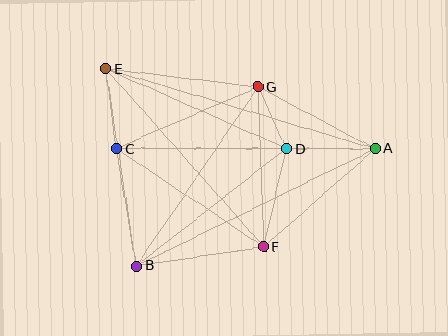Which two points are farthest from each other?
Points A and E are farthest from each other.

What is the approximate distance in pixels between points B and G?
The distance between B and G is approximately 216 pixels.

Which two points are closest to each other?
Points D and G are closest to each other.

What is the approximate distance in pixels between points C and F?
The distance between C and F is approximately 177 pixels.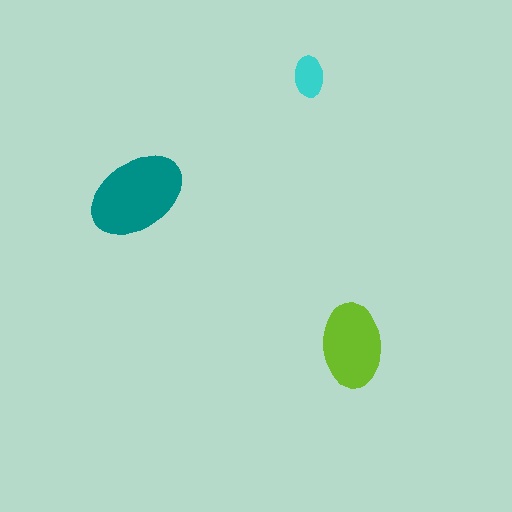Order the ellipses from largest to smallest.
the teal one, the lime one, the cyan one.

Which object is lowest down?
The lime ellipse is bottommost.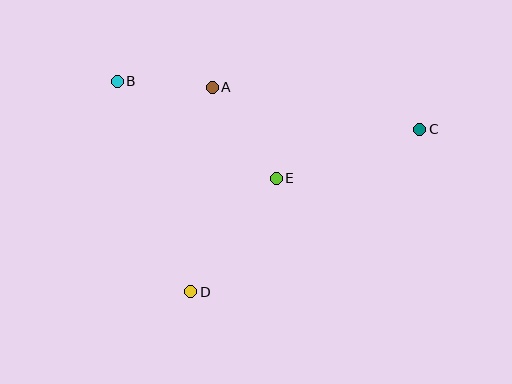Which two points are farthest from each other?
Points B and C are farthest from each other.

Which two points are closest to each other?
Points A and B are closest to each other.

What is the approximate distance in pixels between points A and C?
The distance between A and C is approximately 212 pixels.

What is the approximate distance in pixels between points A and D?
The distance between A and D is approximately 206 pixels.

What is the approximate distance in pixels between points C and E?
The distance between C and E is approximately 152 pixels.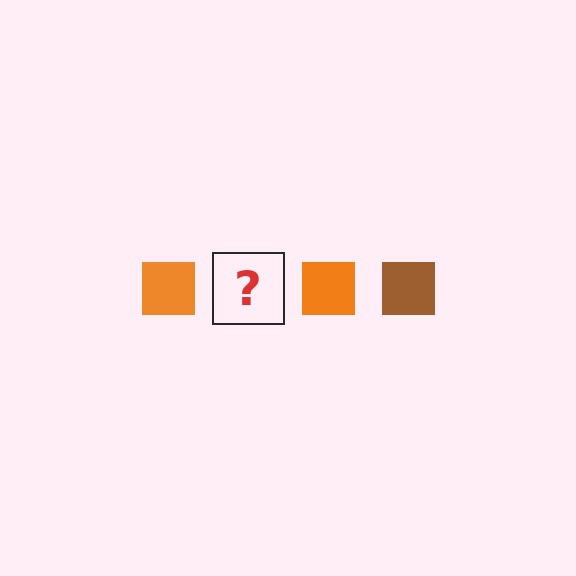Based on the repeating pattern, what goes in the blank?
The blank should be a brown square.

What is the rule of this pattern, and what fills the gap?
The rule is that the pattern cycles through orange, brown squares. The gap should be filled with a brown square.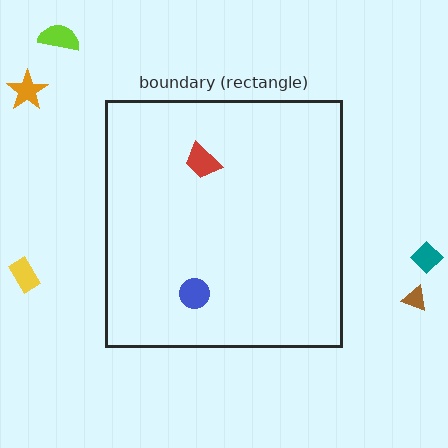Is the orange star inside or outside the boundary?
Outside.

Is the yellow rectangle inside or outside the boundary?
Outside.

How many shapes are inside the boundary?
2 inside, 5 outside.